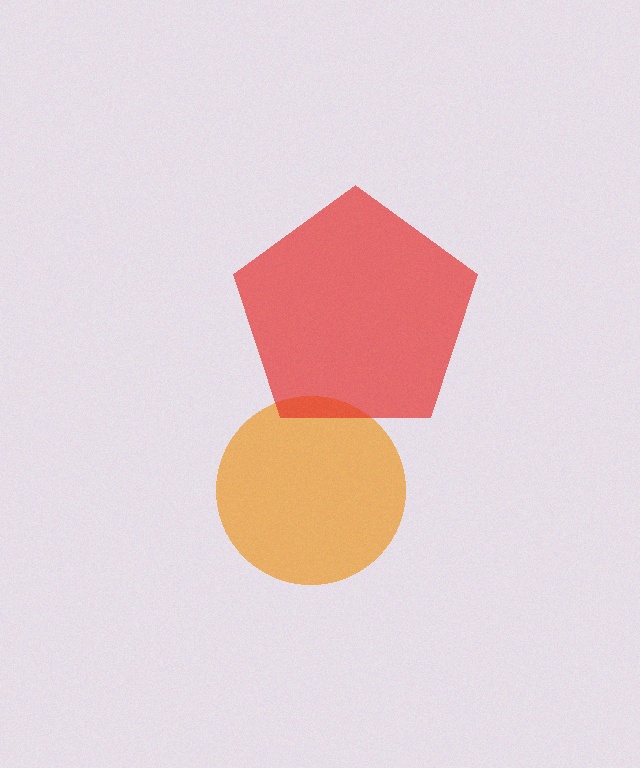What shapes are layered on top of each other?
The layered shapes are: an orange circle, a red pentagon.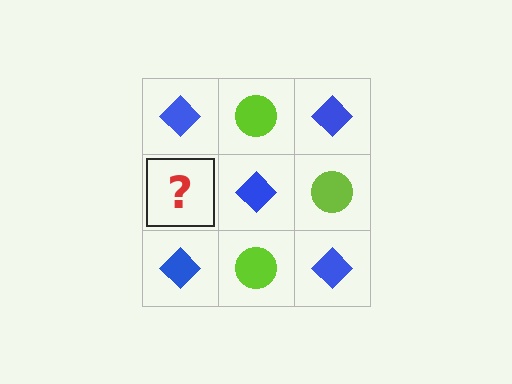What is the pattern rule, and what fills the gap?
The rule is that it alternates blue diamond and lime circle in a checkerboard pattern. The gap should be filled with a lime circle.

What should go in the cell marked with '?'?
The missing cell should contain a lime circle.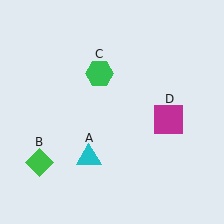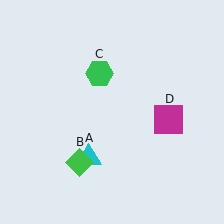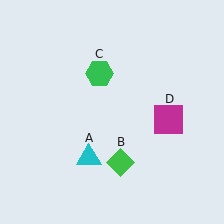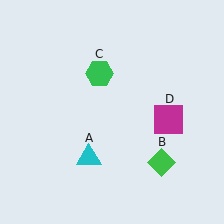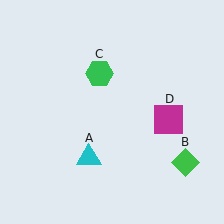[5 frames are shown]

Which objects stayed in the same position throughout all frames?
Cyan triangle (object A) and green hexagon (object C) and magenta square (object D) remained stationary.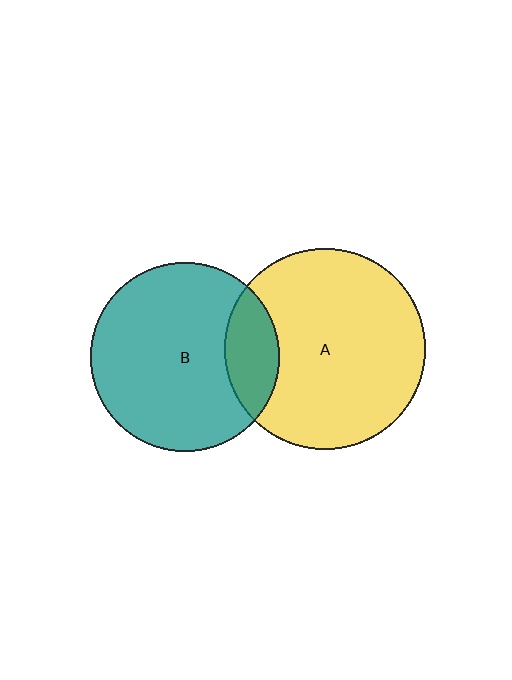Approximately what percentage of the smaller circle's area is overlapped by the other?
Approximately 20%.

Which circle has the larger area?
Circle A (yellow).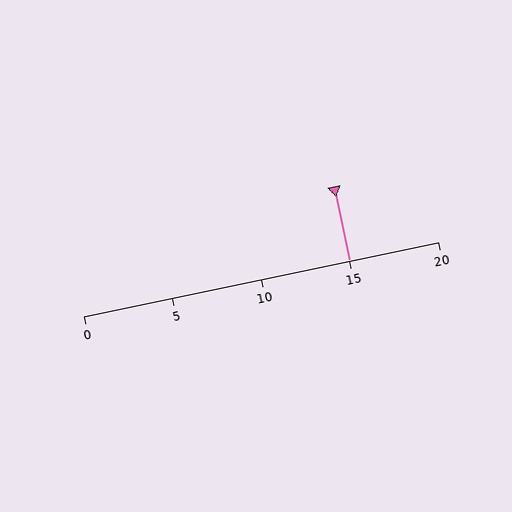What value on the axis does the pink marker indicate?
The marker indicates approximately 15.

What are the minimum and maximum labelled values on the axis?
The axis runs from 0 to 20.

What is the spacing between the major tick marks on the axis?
The major ticks are spaced 5 apart.